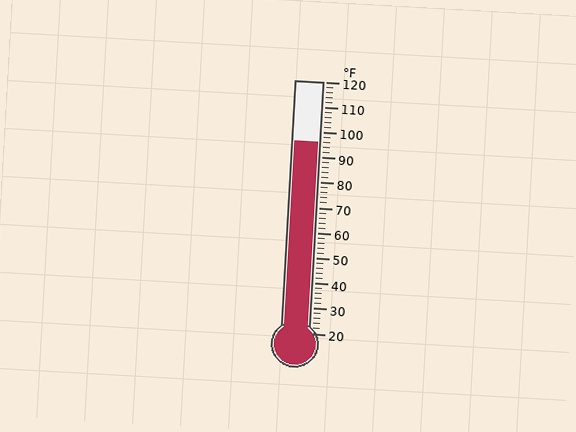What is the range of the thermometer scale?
The thermometer scale ranges from 20°F to 120°F.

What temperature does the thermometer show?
The thermometer shows approximately 96°F.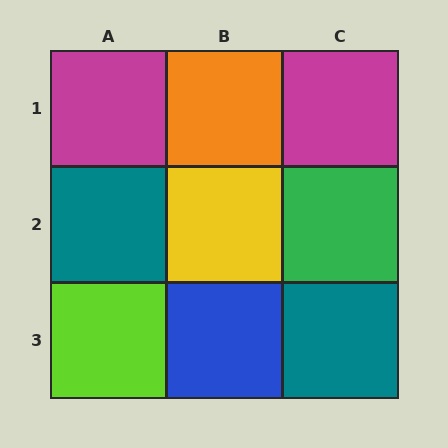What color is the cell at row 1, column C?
Magenta.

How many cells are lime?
1 cell is lime.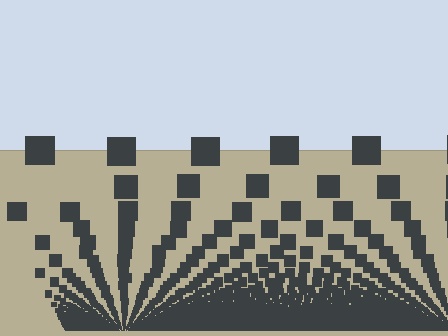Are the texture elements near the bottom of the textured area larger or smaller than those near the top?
Smaller. The gradient is inverted — elements near the bottom are smaller and denser.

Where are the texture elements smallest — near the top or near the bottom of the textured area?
Near the bottom.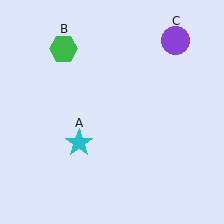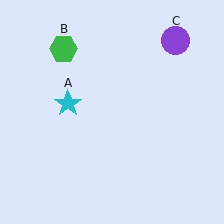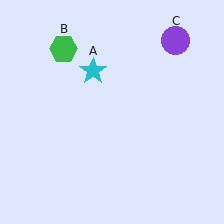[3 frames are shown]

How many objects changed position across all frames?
1 object changed position: cyan star (object A).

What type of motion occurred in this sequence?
The cyan star (object A) rotated clockwise around the center of the scene.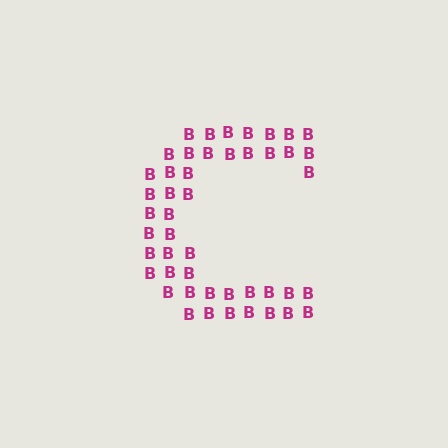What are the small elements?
The small elements are letter B's.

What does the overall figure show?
The overall figure shows the letter C.